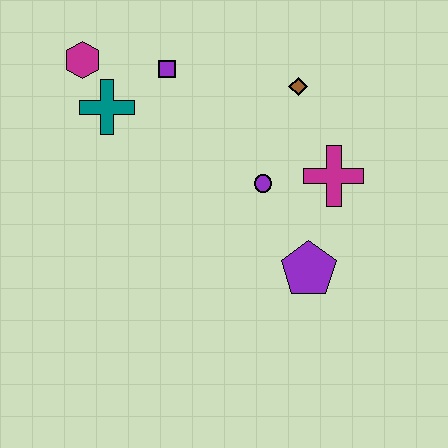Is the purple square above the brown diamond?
Yes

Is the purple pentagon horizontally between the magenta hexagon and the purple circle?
No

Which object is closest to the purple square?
The teal cross is closest to the purple square.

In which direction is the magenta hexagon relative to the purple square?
The magenta hexagon is to the left of the purple square.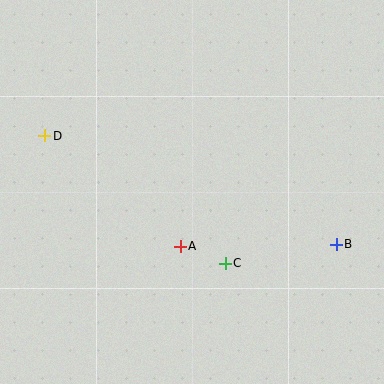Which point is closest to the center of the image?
Point A at (180, 246) is closest to the center.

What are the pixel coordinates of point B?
Point B is at (336, 244).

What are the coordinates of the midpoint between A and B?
The midpoint between A and B is at (258, 245).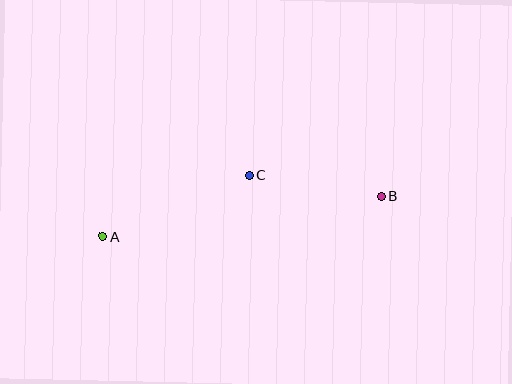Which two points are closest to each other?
Points B and C are closest to each other.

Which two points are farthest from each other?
Points A and B are farthest from each other.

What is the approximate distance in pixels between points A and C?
The distance between A and C is approximately 159 pixels.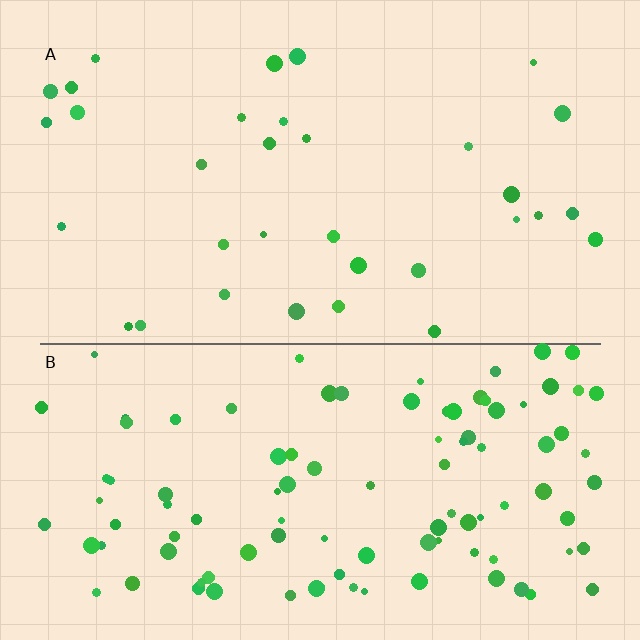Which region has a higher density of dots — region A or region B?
B (the bottom).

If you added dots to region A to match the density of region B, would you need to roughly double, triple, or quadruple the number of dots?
Approximately triple.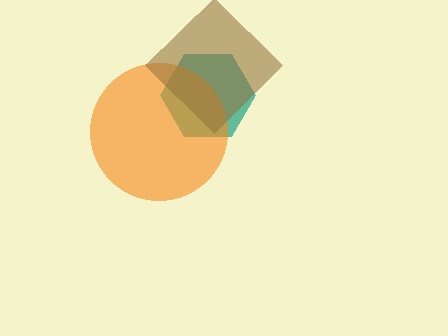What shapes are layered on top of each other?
The layered shapes are: a teal hexagon, an orange circle, a brown diamond.